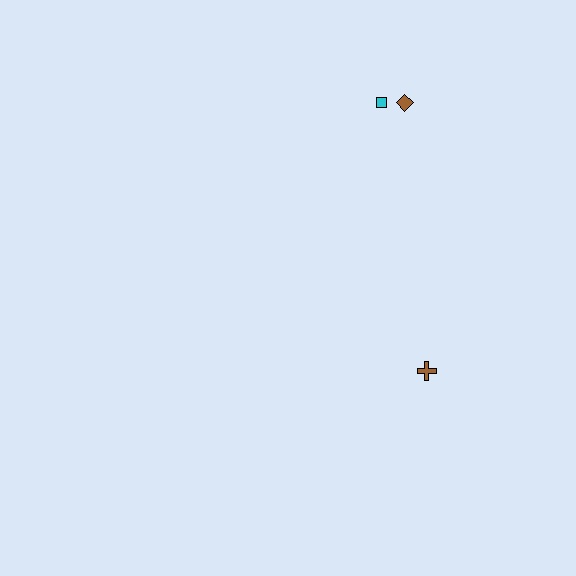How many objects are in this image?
There are 3 objects.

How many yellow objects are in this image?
There are no yellow objects.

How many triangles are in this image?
There are no triangles.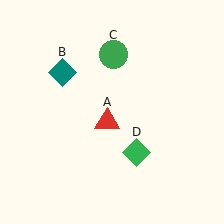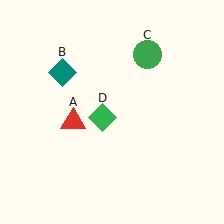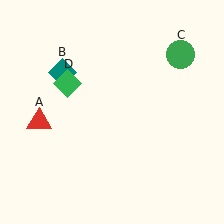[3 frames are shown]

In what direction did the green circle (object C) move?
The green circle (object C) moved right.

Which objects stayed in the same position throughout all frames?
Teal diamond (object B) remained stationary.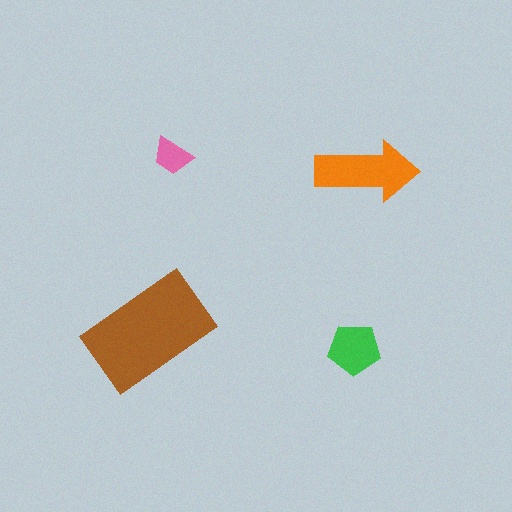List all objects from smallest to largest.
The pink trapezoid, the green pentagon, the orange arrow, the brown rectangle.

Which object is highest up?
The pink trapezoid is topmost.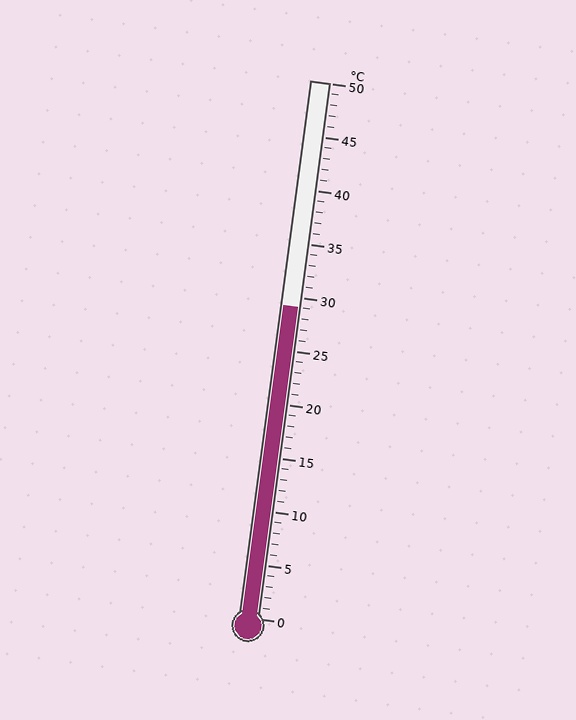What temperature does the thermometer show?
The thermometer shows approximately 29°C.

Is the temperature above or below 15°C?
The temperature is above 15°C.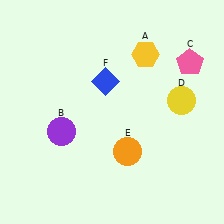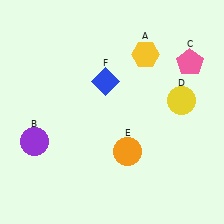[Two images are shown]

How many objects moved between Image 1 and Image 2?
1 object moved between the two images.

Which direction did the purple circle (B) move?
The purple circle (B) moved left.